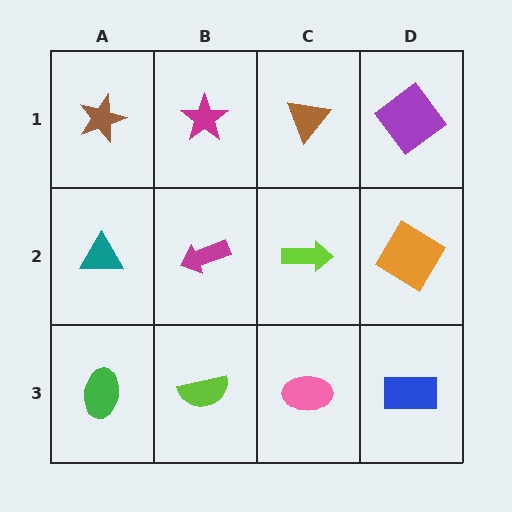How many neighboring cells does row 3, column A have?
2.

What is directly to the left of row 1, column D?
A brown triangle.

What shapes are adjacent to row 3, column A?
A teal triangle (row 2, column A), a lime semicircle (row 3, column B).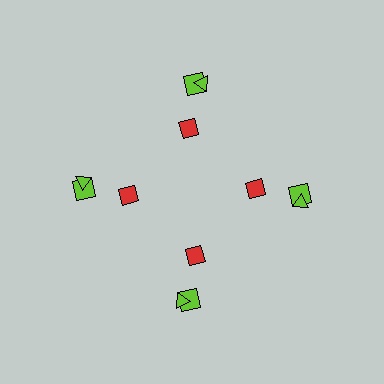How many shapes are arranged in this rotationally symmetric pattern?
There are 12 shapes, arranged in 4 groups of 3.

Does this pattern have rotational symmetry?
Yes, this pattern has 4-fold rotational symmetry. It looks the same after rotating 90 degrees around the center.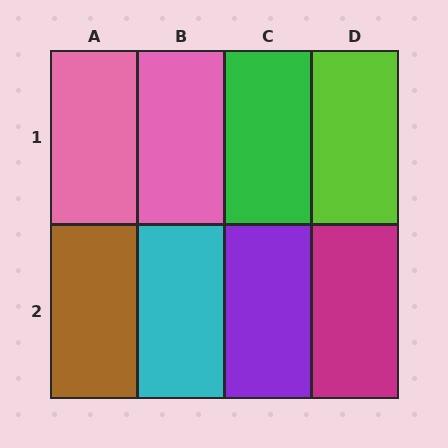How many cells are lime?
1 cell is lime.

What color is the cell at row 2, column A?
Brown.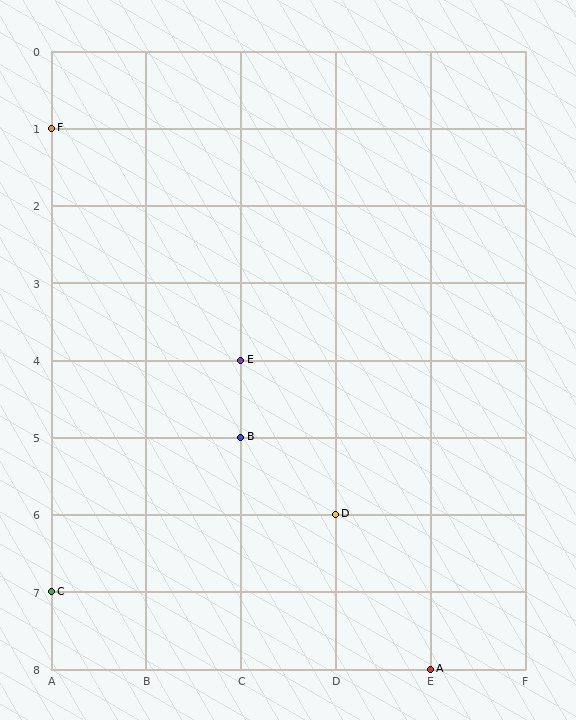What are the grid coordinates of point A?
Point A is at grid coordinates (E, 8).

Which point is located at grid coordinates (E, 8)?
Point A is at (E, 8).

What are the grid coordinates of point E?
Point E is at grid coordinates (C, 4).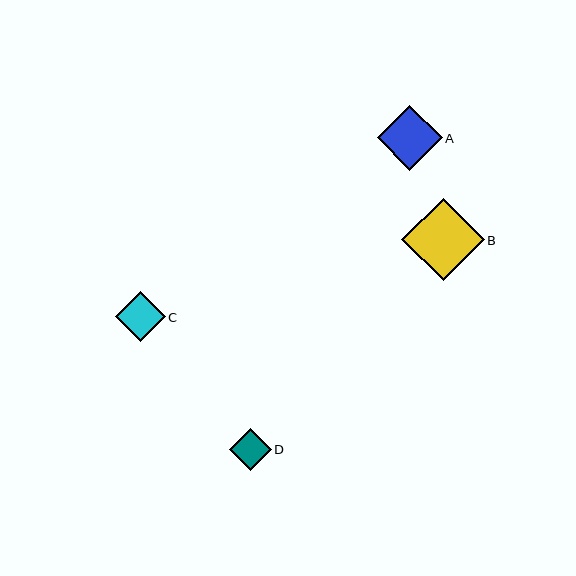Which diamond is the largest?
Diamond B is the largest with a size of approximately 82 pixels.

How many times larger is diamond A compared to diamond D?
Diamond A is approximately 1.5 times the size of diamond D.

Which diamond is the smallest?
Diamond D is the smallest with a size of approximately 42 pixels.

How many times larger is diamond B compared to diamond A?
Diamond B is approximately 1.3 times the size of diamond A.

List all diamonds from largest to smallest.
From largest to smallest: B, A, C, D.